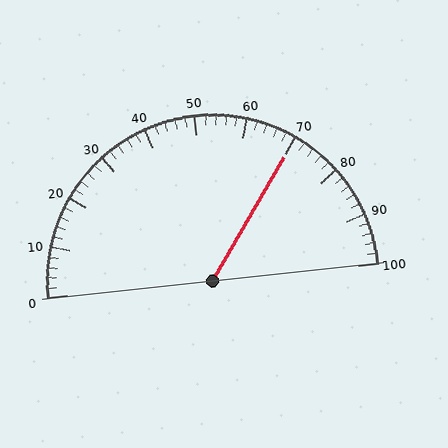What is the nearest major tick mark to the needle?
The nearest major tick mark is 70.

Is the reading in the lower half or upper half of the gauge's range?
The reading is in the upper half of the range (0 to 100).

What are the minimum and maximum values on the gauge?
The gauge ranges from 0 to 100.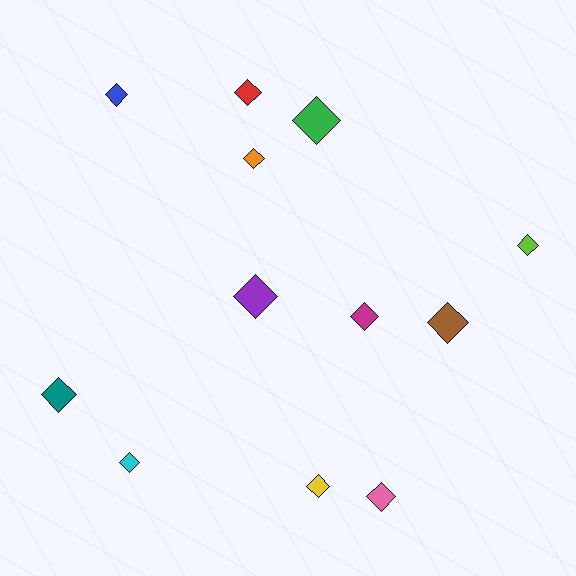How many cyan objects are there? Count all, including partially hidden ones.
There is 1 cyan object.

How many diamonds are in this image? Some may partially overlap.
There are 12 diamonds.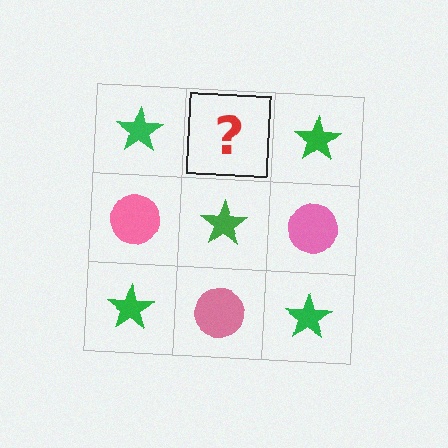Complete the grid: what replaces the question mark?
The question mark should be replaced with a pink circle.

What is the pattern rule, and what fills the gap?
The rule is that it alternates green star and pink circle in a checkerboard pattern. The gap should be filled with a pink circle.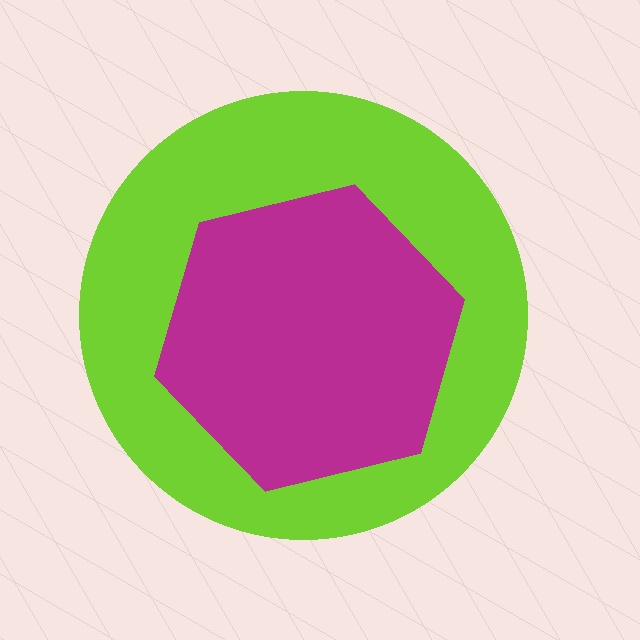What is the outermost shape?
The lime circle.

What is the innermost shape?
The magenta hexagon.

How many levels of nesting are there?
2.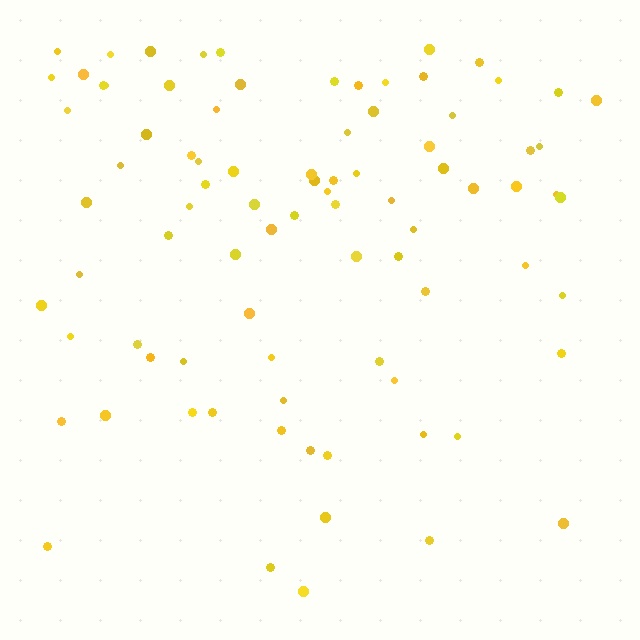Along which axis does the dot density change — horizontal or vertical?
Vertical.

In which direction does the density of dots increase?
From bottom to top, with the top side densest.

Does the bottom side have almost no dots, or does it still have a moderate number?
Still a moderate number, just noticeably fewer than the top.